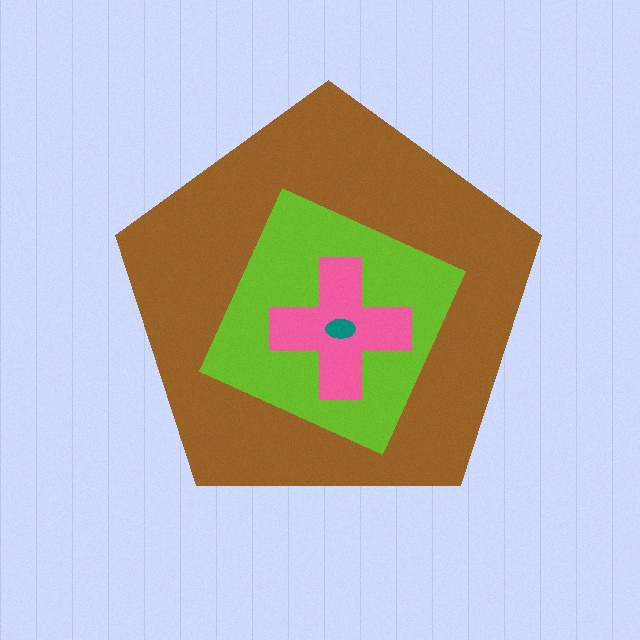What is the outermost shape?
The brown pentagon.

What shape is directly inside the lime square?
The pink cross.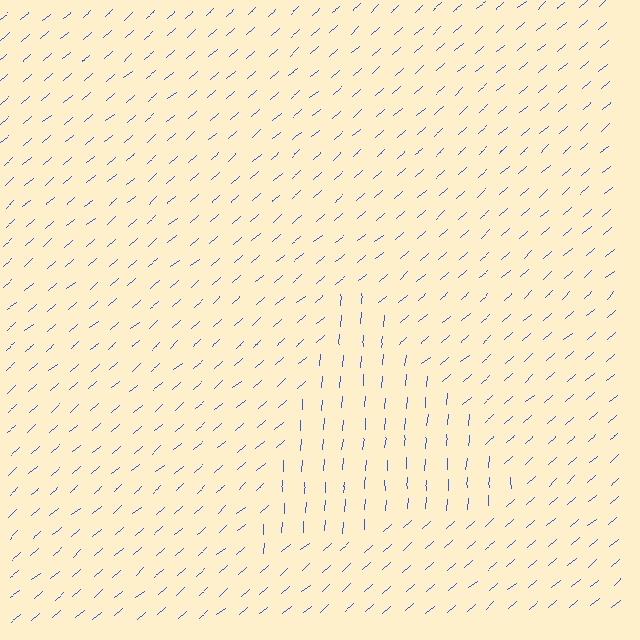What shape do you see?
I see a triangle.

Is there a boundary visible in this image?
Yes, there is a texture boundary formed by a change in line orientation.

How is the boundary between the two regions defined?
The boundary is defined purely by a change in line orientation (approximately 45 degrees difference). All lines are the same color and thickness.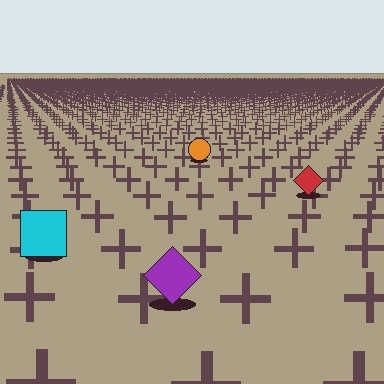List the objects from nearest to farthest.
From nearest to farthest: the purple diamond, the cyan square, the red diamond, the orange circle.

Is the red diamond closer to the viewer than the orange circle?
Yes. The red diamond is closer — you can tell from the texture gradient: the ground texture is coarser near it.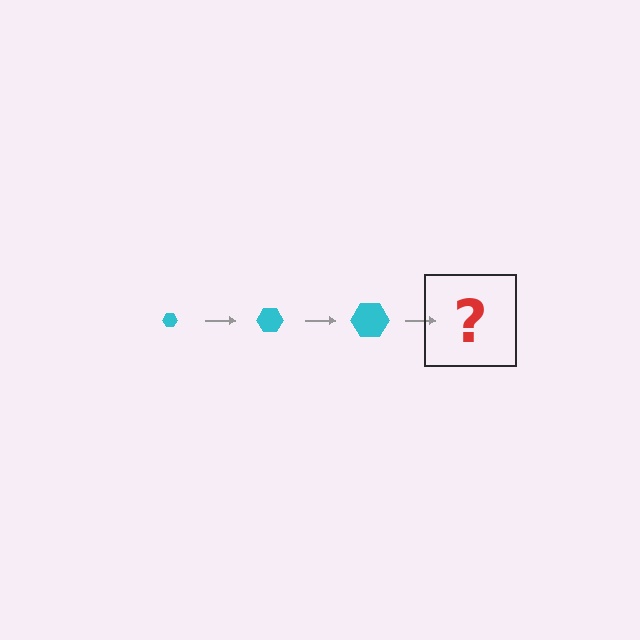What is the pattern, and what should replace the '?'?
The pattern is that the hexagon gets progressively larger each step. The '?' should be a cyan hexagon, larger than the previous one.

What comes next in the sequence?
The next element should be a cyan hexagon, larger than the previous one.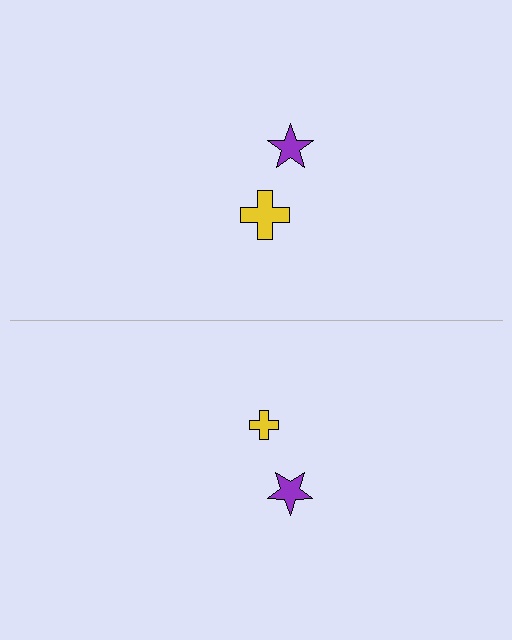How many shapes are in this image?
There are 4 shapes in this image.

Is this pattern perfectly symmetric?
No, the pattern is not perfectly symmetric. The yellow cross on the bottom side has a different size than its mirror counterpart.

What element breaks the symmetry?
The yellow cross on the bottom side has a different size than its mirror counterpart.